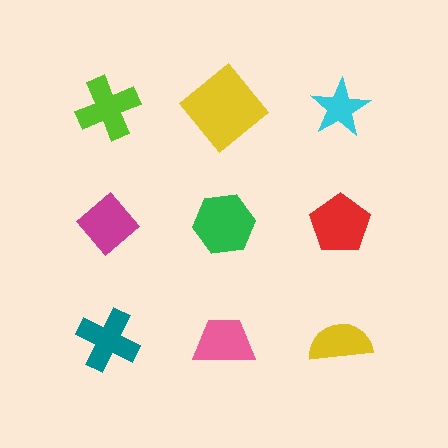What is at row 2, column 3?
A red pentagon.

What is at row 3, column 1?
A teal cross.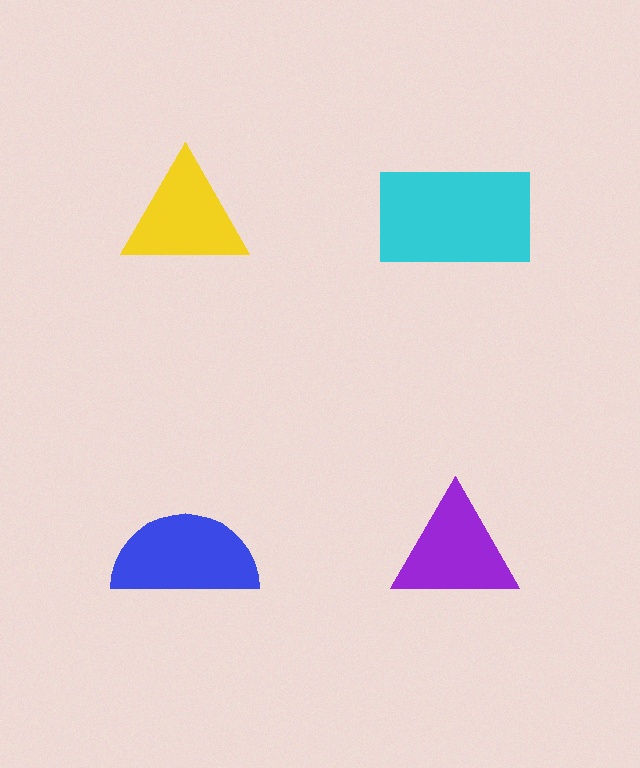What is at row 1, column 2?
A cyan rectangle.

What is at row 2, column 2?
A purple triangle.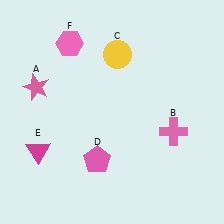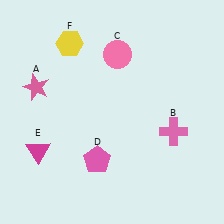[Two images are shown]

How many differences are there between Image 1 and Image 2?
There are 2 differences between the two images.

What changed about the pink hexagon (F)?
In Image 1, F is pink. In Image 2, it changed to yellow.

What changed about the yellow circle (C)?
In Image 1, C is yellow. In Image 2, it changed to pink.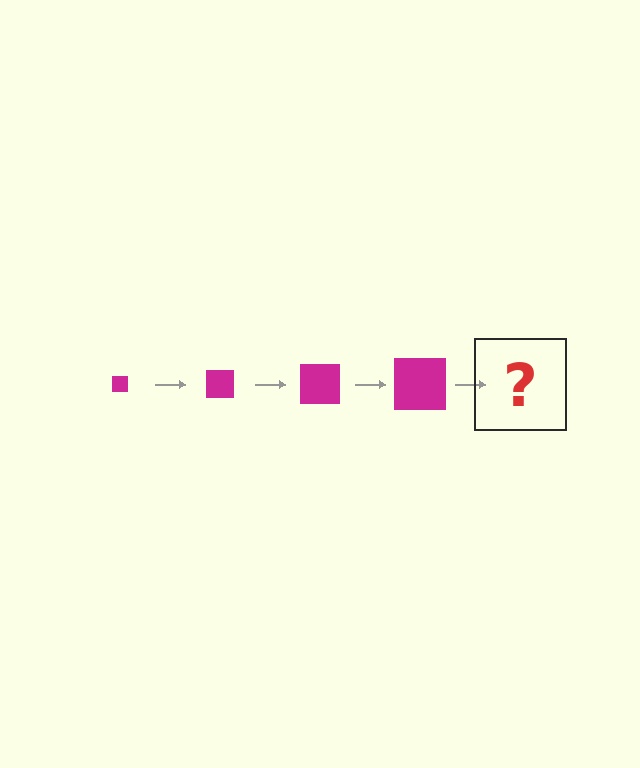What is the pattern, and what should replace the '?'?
The pattern is that the square gets progressively larger each step. The '?' should be a magenta square, larger than the previous one.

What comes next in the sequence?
The next element should be a magenta square, larger than the previous one.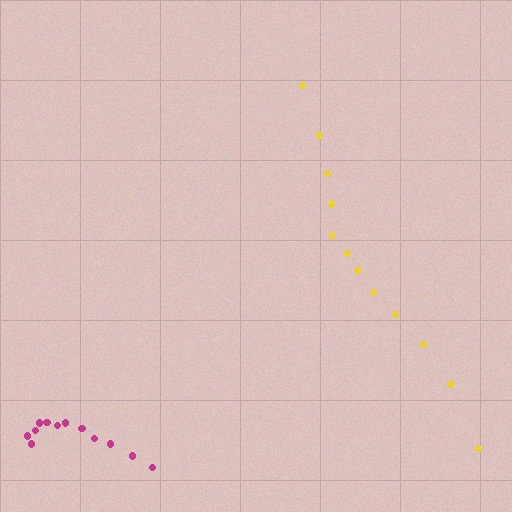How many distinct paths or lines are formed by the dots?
There are 2 distinct paths.